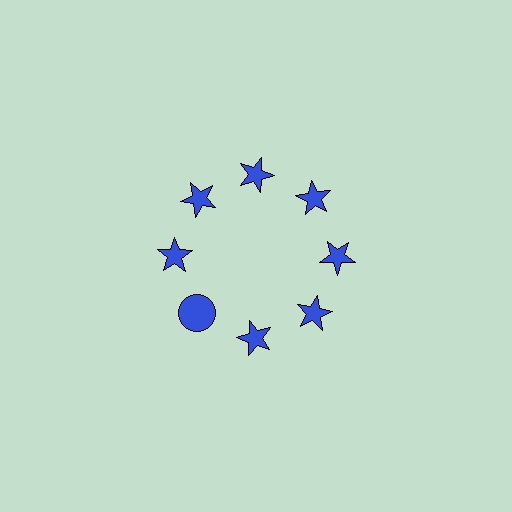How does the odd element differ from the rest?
It has a different shape: circle instead of star.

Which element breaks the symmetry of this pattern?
The blue circle at roughly the 8 o'clock position breaks the symmetry. All other shapes are blue stars.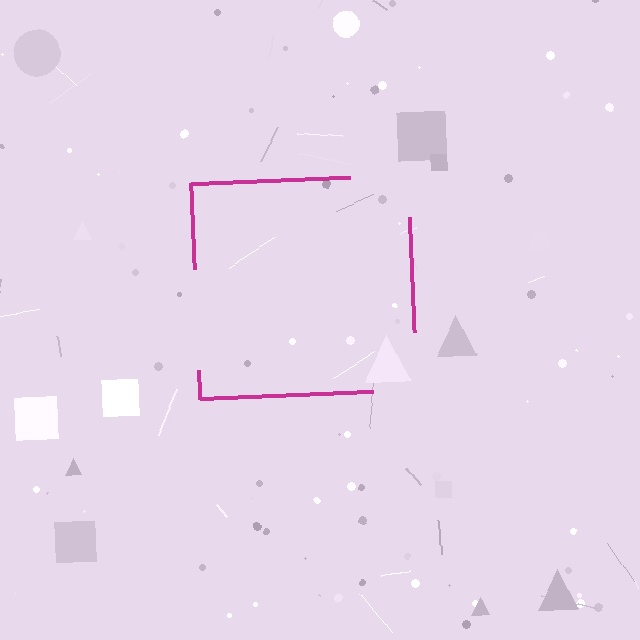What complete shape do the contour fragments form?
The contour fragments form a square.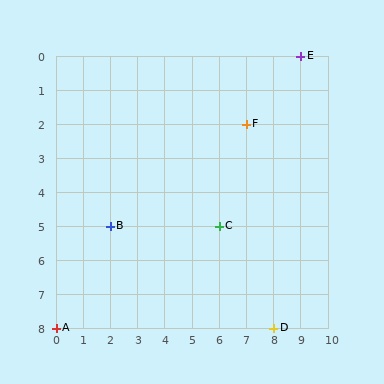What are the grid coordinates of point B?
Point B is at grid coordinates (2, 5).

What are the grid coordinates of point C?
Point C is at grid coordinates (6, 5).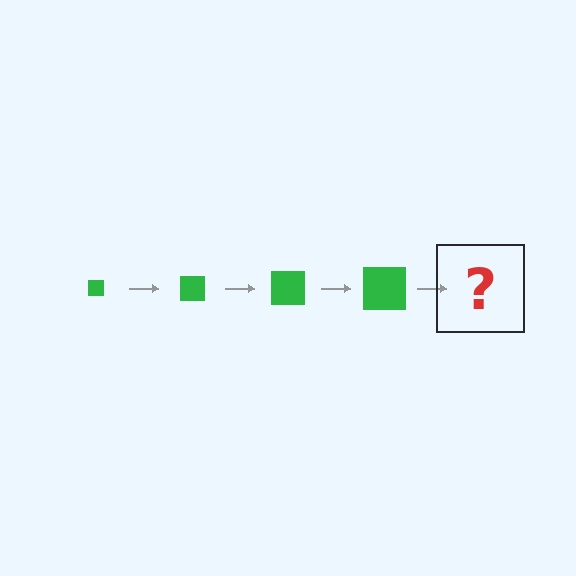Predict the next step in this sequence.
The next step is a green square, larger than the previous one.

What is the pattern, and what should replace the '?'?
The pattern is that the square gets progressively larger each step. The '?' should be a green square, larger than the previous one.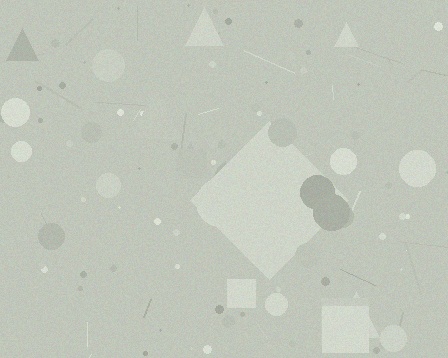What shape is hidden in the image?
A diamond is hidden in the image.